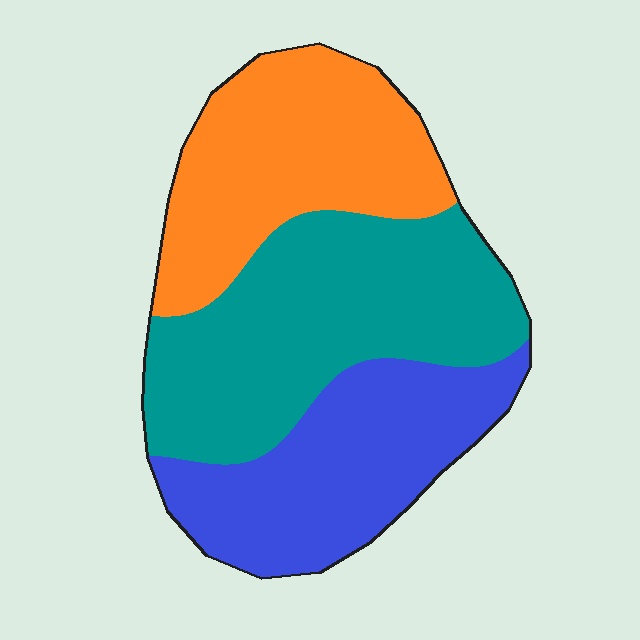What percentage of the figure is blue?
Blue takes up between a sixth and a third of the figure.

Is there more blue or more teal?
Teal.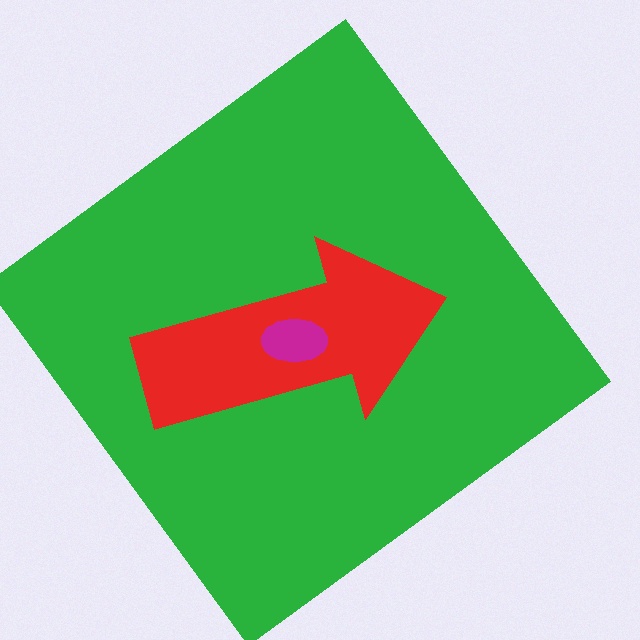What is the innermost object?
The magenta ellipse.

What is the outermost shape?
The green diamond.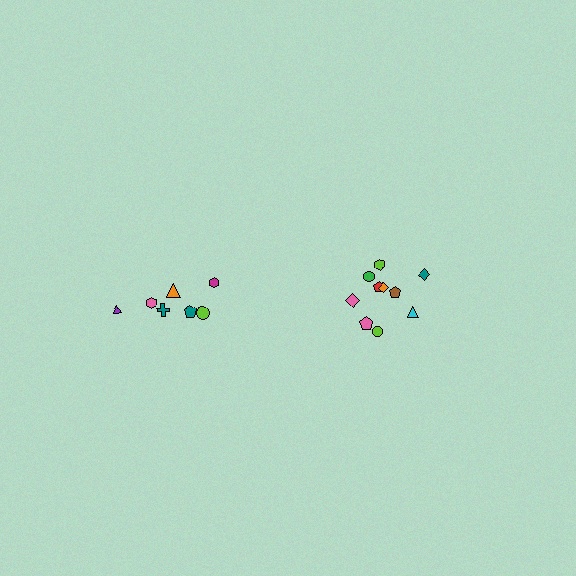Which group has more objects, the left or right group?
The right group.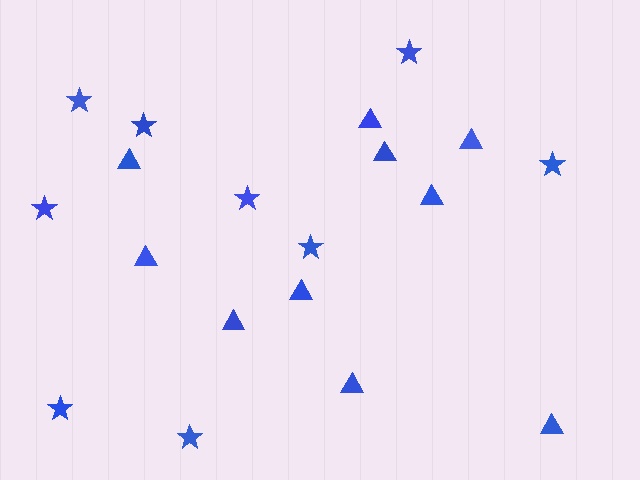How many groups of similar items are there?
There are 2 groups: one group of triangles (10) and one group of stars (9).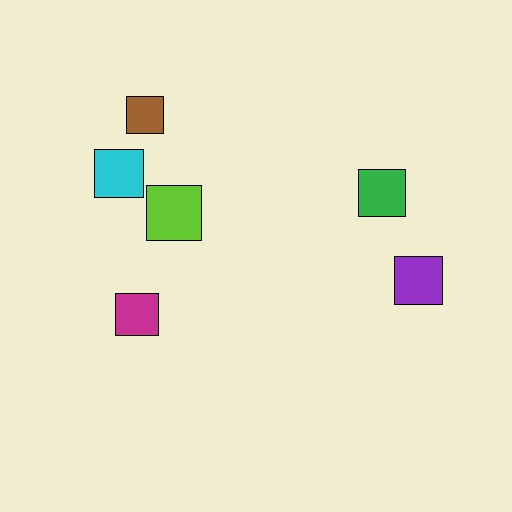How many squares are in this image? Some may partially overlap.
There are 6 squares.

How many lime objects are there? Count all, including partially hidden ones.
There is 1 lime object.